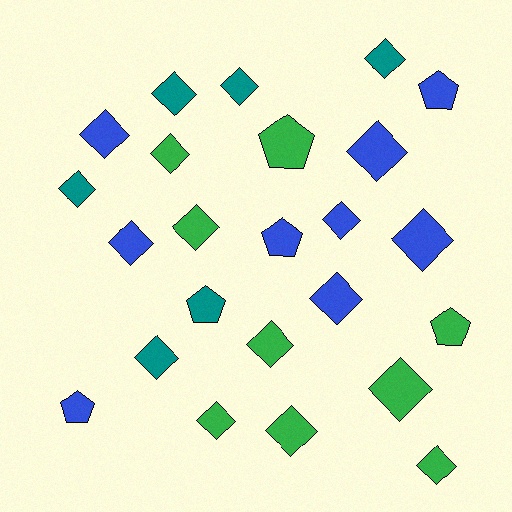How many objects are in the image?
There are 24 objects.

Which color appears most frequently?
Blue, with 9 objects.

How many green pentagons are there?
There are 2 green pentagons.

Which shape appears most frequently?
Diamond, with 18 objects.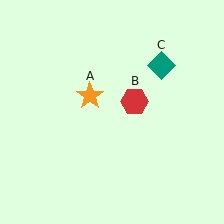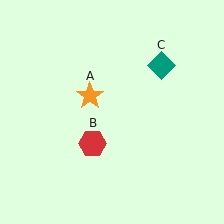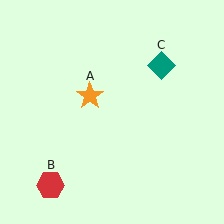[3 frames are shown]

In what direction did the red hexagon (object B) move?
The red hexagon (object B) moved down and to the left.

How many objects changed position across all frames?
1 object changed position: red hexagon (object B).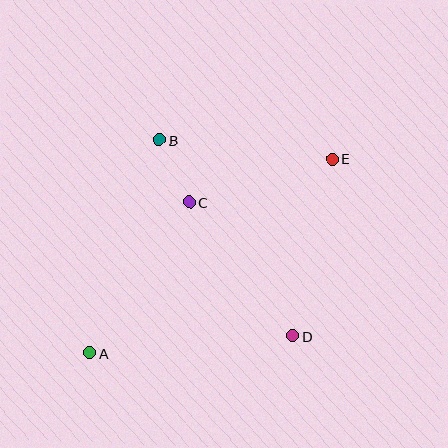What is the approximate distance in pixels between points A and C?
The distance between A and C is approximately 180 pixels.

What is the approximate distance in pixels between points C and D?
The distance between C and D is approximately 169 pixels.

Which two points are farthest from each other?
Points A and E are farthest from each other.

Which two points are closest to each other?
Points B and C are closest to each other.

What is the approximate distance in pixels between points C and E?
The distance between C and E is approximately 150 pixels.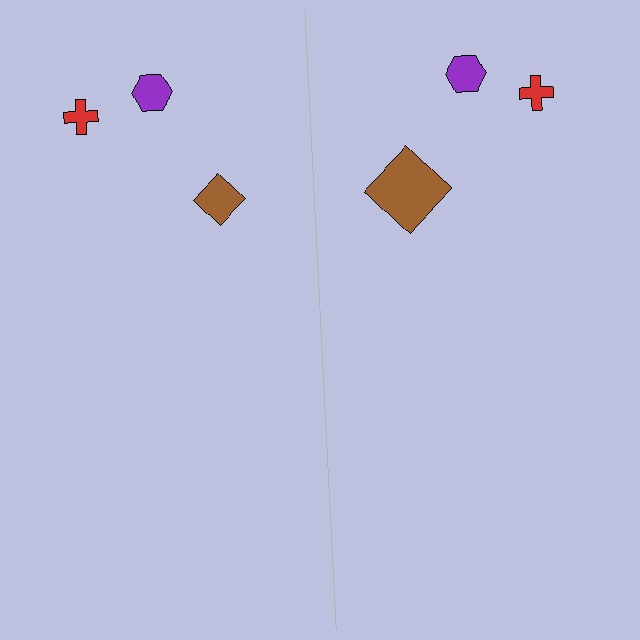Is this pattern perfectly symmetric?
No, the pattern is not perfectly symmetric. The brown diamond on the right side has a different size than its mirror counterpart.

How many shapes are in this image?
There are 6 shapes in this image.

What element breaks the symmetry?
The brown diamond on the right side has a different size than its mirror counterpart.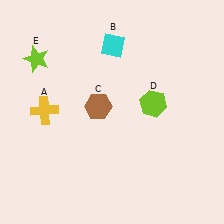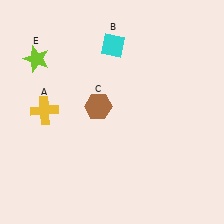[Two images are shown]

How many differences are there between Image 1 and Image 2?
There is 1 difference between the two images.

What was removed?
The lime hexagon (D) was removed in Image 2.